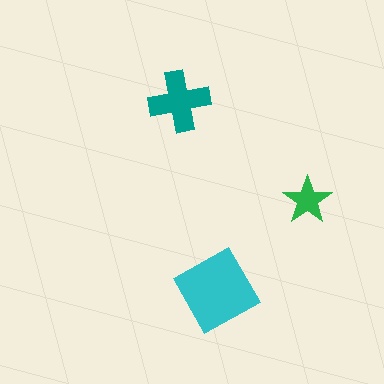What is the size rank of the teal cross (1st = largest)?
2nd.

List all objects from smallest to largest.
The green star, the teal cross, the cyan diamond.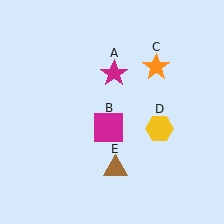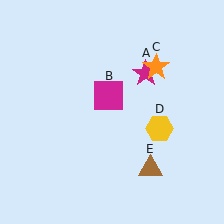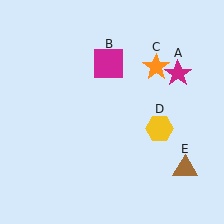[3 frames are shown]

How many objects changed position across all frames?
3 objects changed position: magenta star (object A), magenta square (object B), brown triangle (object E).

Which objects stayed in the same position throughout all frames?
Orange star (object C) and yellow hexagon (object D) remained stationary.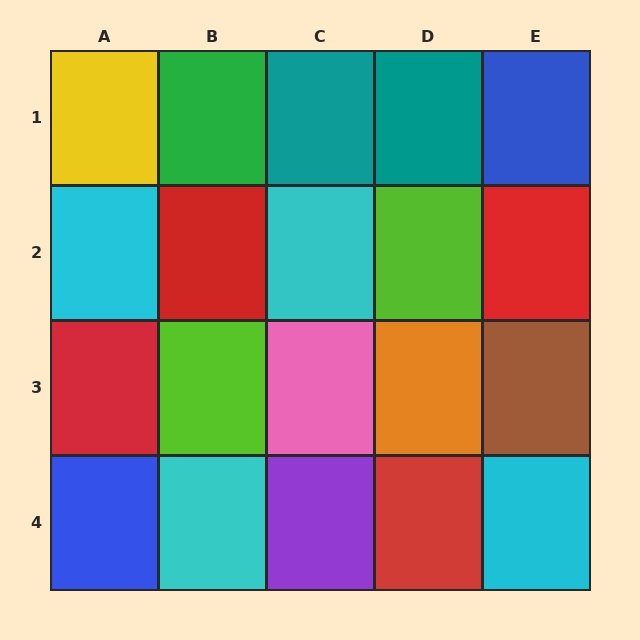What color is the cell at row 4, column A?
Blue.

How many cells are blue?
2 cells are blue.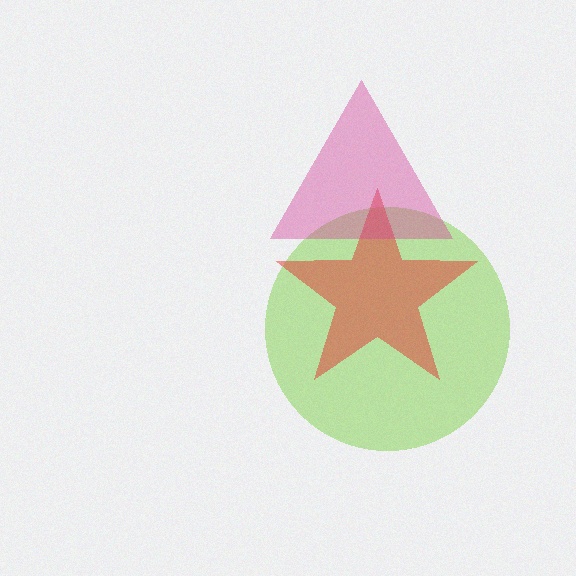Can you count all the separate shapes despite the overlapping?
Yes, there are 3 separate shapes.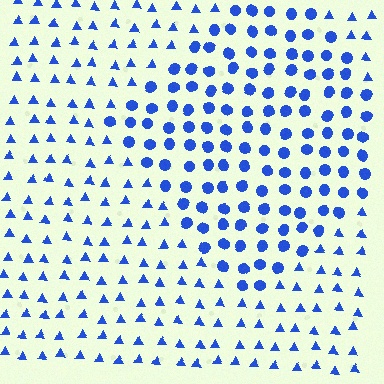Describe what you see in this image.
The image is filled with small blue elements arranged in a uniform grid. A diamond-shaped region contains circles, while the surrounding area contains triangles. The boundary is defined purely by the change in element shape.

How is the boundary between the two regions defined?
The boundary is defined by a change in element shape: circles inside vs. triangles outside. All elements share the same color and spacing.